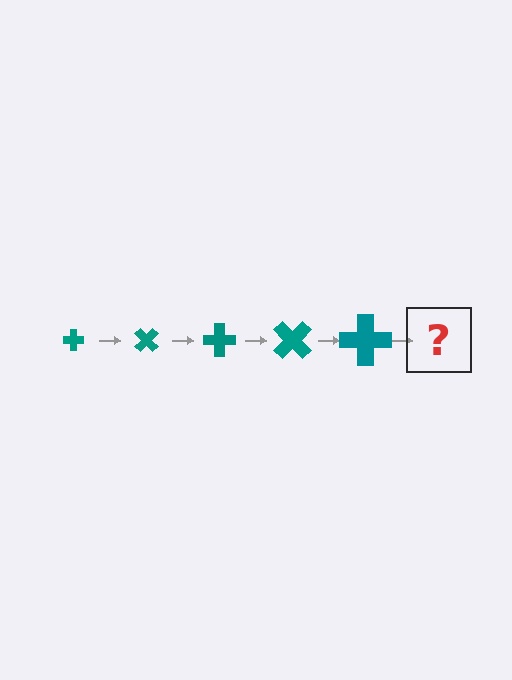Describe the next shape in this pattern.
It should be a cross, larger than the previous one and rotated 225 degrees from the start.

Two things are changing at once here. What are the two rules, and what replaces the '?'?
The two rules are that the cross grows larger each step and it rotates 45 degrees each step. The '?' should be a cross, larger than the previous one and rotated 225 degrees from the start.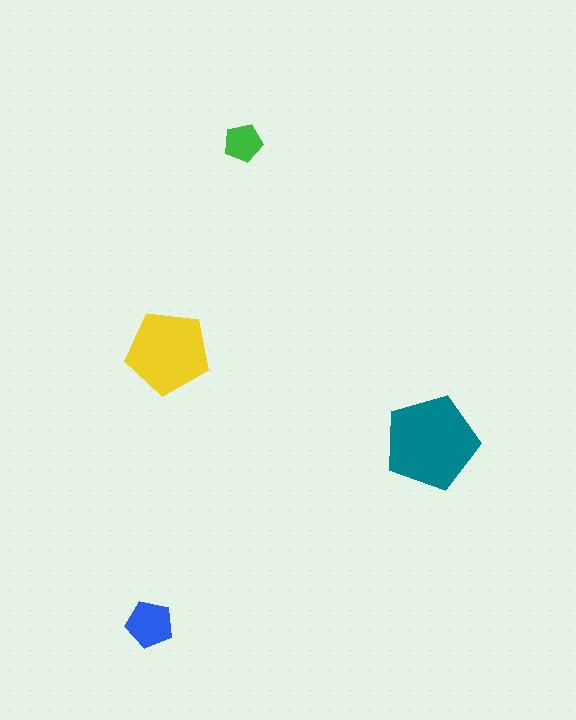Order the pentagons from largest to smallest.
the teal one, the yellow one, the blue one, the green one.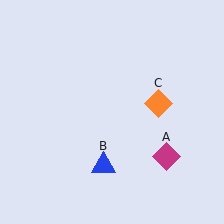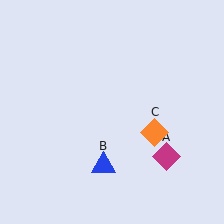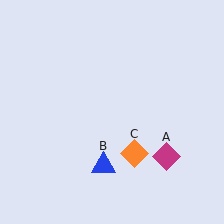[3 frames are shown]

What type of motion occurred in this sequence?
The orange diamond (object C) rotated clockwise around the center of the scene.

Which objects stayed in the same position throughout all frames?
Magenta diamond (object A) and blue triangle (object B) remained stationary.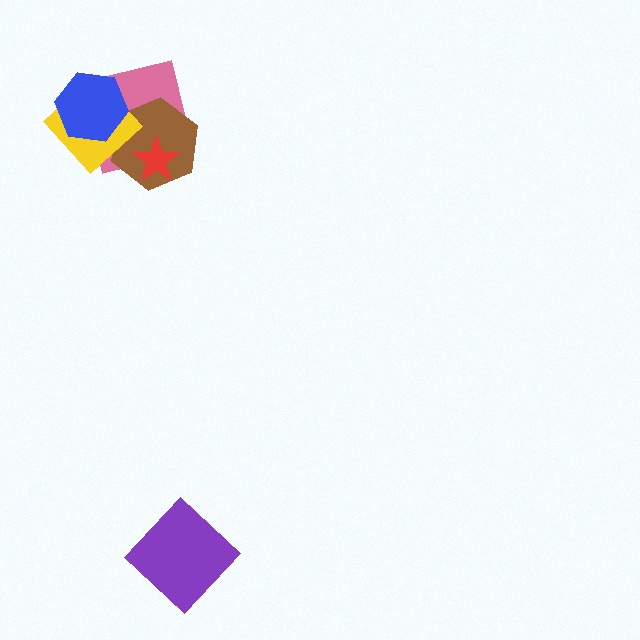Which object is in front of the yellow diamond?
The blue hexagon is in front of the yellow diamond.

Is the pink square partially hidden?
Yes, it is partially covered by another shape.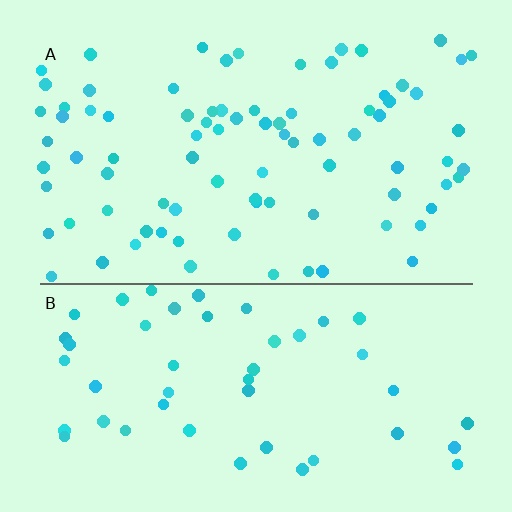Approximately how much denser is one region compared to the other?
Approximately 1.7× — region A over region B.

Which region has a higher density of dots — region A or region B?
A (the top).